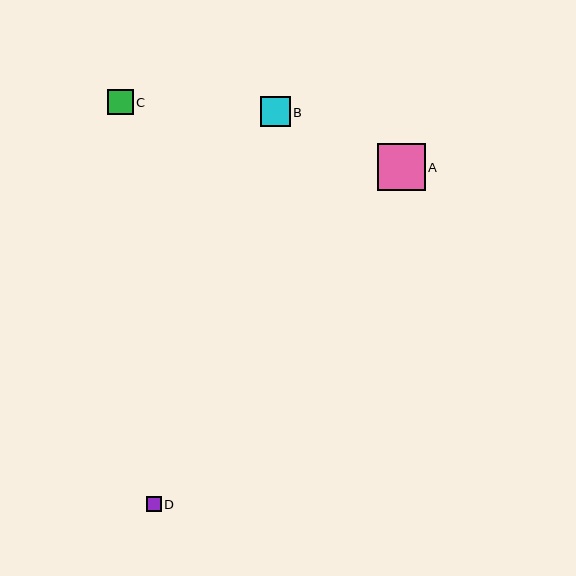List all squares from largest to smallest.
From largest to smallest: A, B, C, D.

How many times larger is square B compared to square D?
Square B is approximately 2.0 times the size of square D.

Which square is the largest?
Square A is the largest with a size of approximately 48 pixels.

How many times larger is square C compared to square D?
Square C is approximately 1.7 times the size of square D.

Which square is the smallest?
Square D is the smallest with a size of approximately 15 pixels.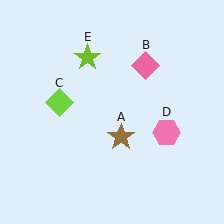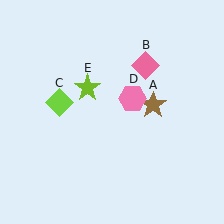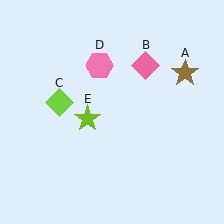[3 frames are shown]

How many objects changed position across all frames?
3 objects changed position: brown star (object A), pink hexagon (object D), lime star (object E).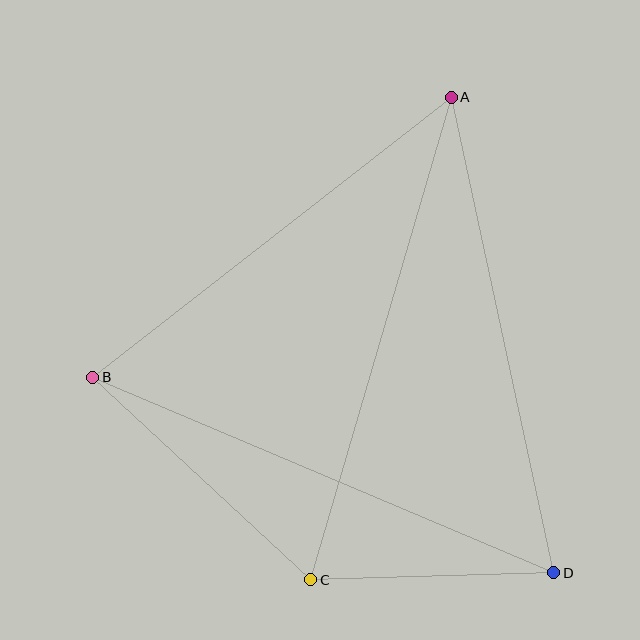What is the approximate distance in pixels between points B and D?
The distance between B and D is approximately 501 pixels.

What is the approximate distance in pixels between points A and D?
The distance between A and D is approximately 487 pixels.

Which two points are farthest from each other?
Points A and C are farthest from each other.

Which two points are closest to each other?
Points C and D are closest to each other.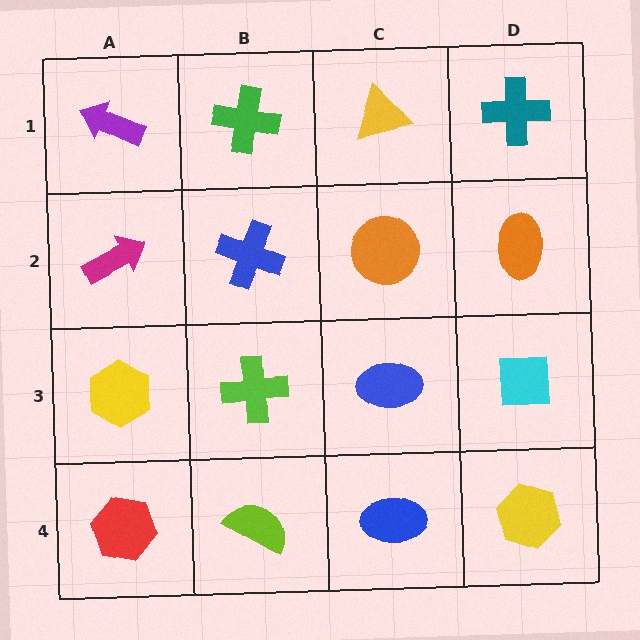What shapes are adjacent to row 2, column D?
A teal cross (row 1, column D), a cyan square (row 3, column D), an orange circle (row 2, column C).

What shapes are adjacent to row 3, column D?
An orange ellipse (row 2, column D), a yellow hexagon (row 4, column D), a blue ellipse (row 3, column C).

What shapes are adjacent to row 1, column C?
An orange circle (row 2, column C), a green cross (row 1, column B), a teal cross (row 1, column D).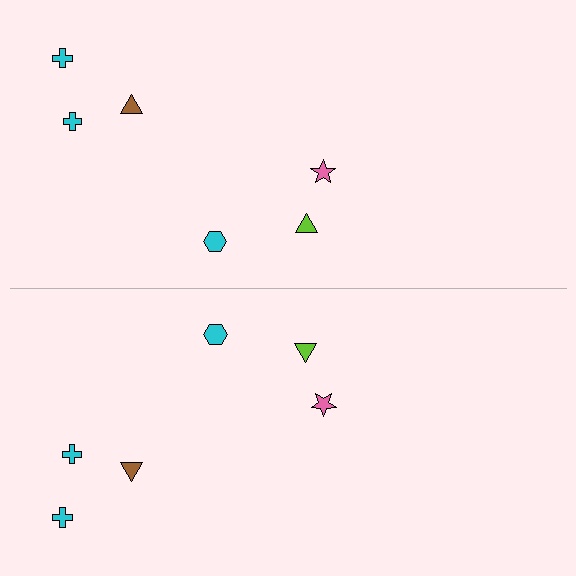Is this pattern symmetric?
Yes, this pattern has bilateral (reflection) symmetry.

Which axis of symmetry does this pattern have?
The pattern has a horizontal axis of symmetry running through the center of the image.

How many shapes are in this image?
There are 12 shapes in this image.